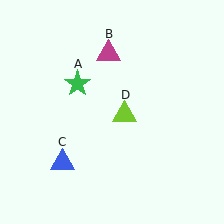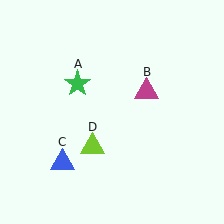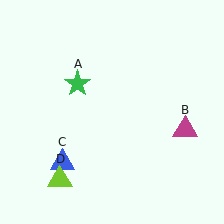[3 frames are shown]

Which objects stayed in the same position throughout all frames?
Green star (object A) and blue triangle (object C) remained stationary.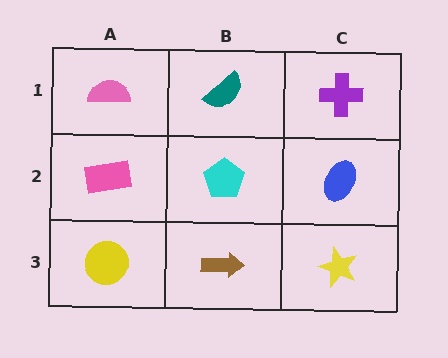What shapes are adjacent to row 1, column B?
A cyan pentagon (row 2, column B), a pink semicircle (row 1, column A), a purple cross (row 1, column C).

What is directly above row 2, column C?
A purple cross.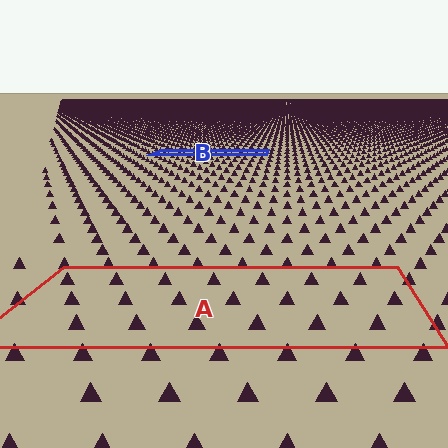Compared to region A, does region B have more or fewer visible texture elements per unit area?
Region B has more texture elements per unit area — they are packed more densely because it is farther away.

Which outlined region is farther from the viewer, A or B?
Region B is farther from the viewer — the texture elements inside it appear smaller and more densely packed.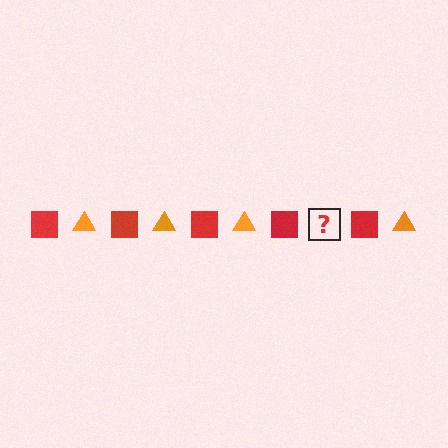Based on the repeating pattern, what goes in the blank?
The blank should be an orange triangle.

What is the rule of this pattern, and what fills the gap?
The rule is that the pattern alternates between red square and orange triangle. The gap should be filled with an orange triangle.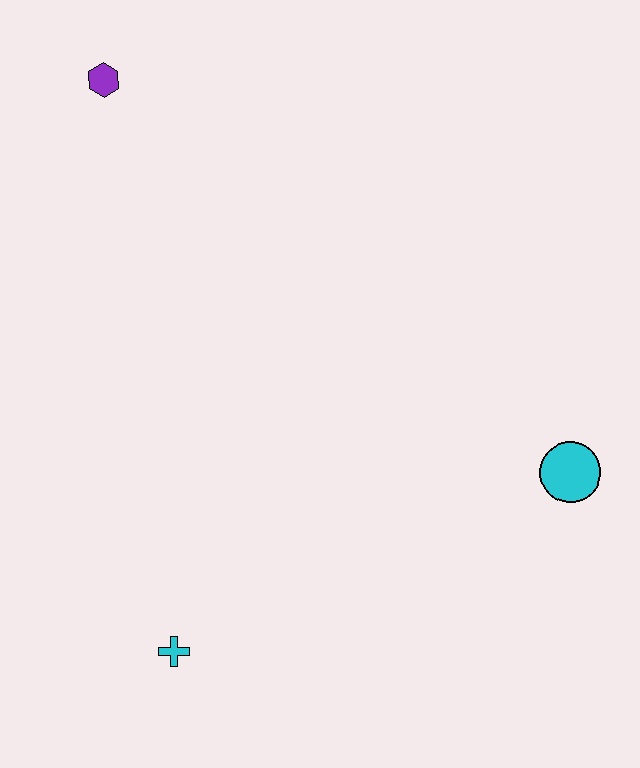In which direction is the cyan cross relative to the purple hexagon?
The cyan cross is below the purple hexagon.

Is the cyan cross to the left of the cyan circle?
Yes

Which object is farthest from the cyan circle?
The purple hexagon is farthest from the cyan circle.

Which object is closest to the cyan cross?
The cyan circle is closest to the cyan cross.